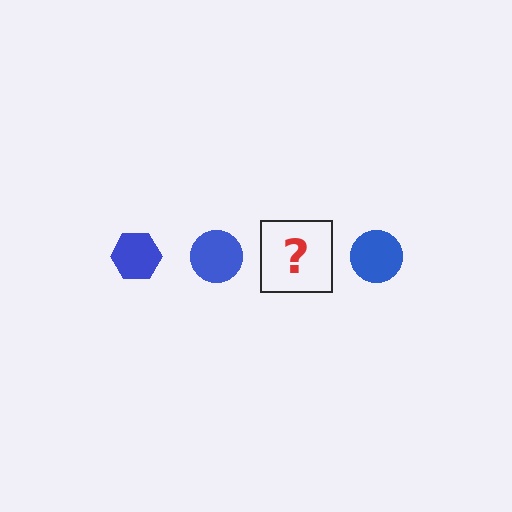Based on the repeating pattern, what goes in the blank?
The blank should be a blue hexagon.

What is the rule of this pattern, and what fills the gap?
The rule is that the pattern cycles through hexagon, circle shapes in blue. The gap should be filled with a blue hexagon.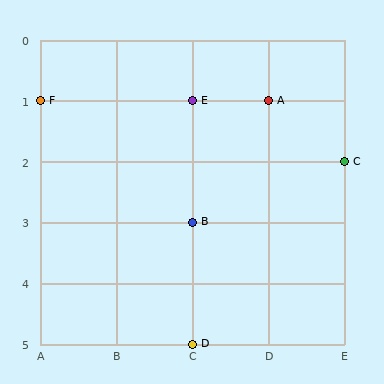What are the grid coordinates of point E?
Point E is at grid coordinates (C, 1).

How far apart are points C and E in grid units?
Points C and E are 2 columns and 1 row apart (about 2.2 grid units diagonally).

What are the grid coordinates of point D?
Point D is at grid coordinates (C, 5).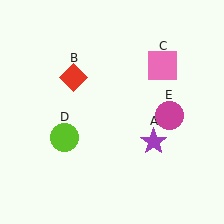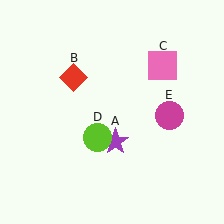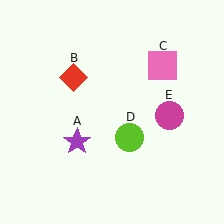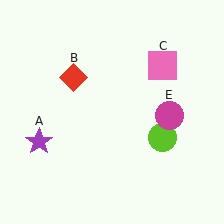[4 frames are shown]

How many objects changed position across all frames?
2 objects changed position: purple star (object A), lime circle (object D).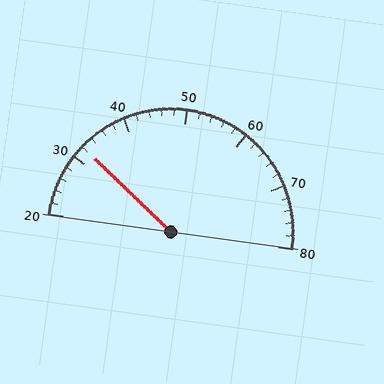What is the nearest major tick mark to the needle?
The nearest major tick mark is 30.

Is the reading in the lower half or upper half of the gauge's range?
The reading is in the lower half of the range (20 to 80).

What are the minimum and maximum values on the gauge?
The gauge ranges from 20 to 80.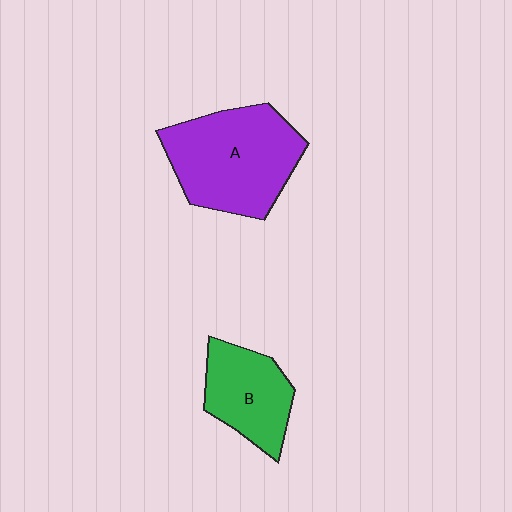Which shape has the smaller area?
Shape B (green).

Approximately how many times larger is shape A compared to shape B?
Approximately 1.6 times.